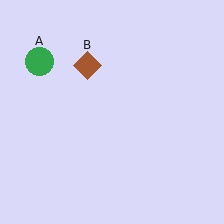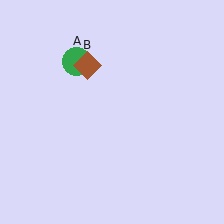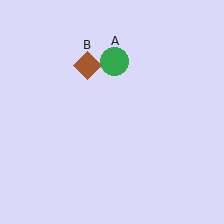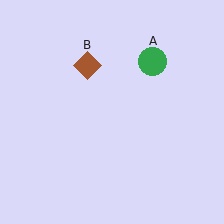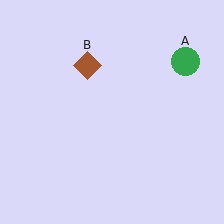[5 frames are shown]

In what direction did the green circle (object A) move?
The green circle (object A) moved right.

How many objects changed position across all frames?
1 object changed position: green circle (object A).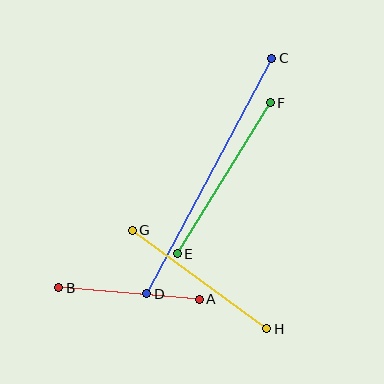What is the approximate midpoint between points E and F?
The midpoint is at approximately (224, 178) pixels.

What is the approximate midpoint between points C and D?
The midpoint is at approximately (209, 176) pixels.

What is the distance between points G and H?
The distance is approximately 167 pixels.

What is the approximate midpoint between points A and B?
The midpoint is at approximately (129, 293) pixels.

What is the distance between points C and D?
The distance is approximately 267 pixels.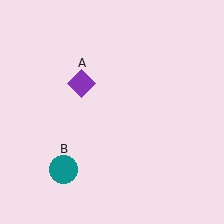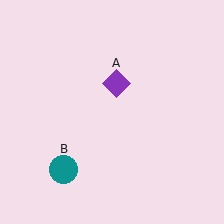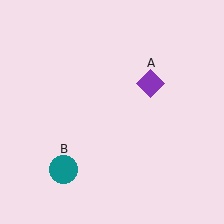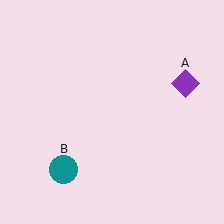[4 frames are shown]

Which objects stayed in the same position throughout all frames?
Teal circle (object B) remained stationary.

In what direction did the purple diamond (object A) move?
The purple diamond (object A) moved right.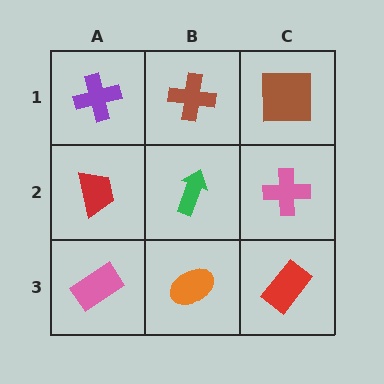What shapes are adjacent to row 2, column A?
A purple cross (row 1, column A), a pink rectangle (row 3, column A), a green arrow (row 2, column B).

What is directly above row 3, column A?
A red trapezoid.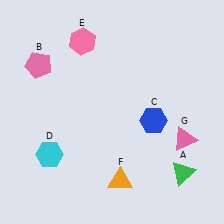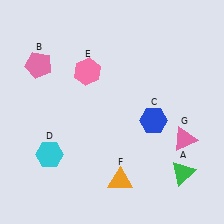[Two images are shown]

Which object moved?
The pink hexagon (E) moved down.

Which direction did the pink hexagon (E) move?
The pink hexagon (E) moved down.